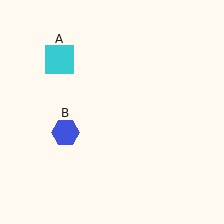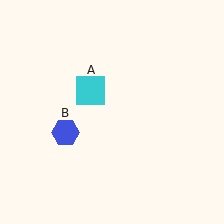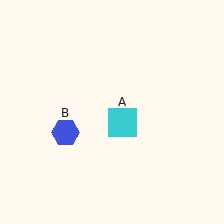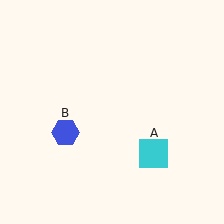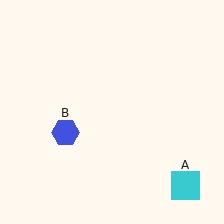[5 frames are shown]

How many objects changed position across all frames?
1 object changed position: cyan square (object A).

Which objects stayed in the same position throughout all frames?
Blue hexagon (object B) remained stationary.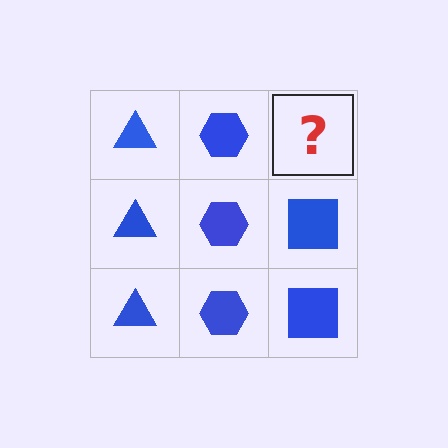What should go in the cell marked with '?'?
The missing cell should contain a blue square.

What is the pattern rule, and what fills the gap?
The rule is that each column has a consistent shape. The gap should be filled with a blue square.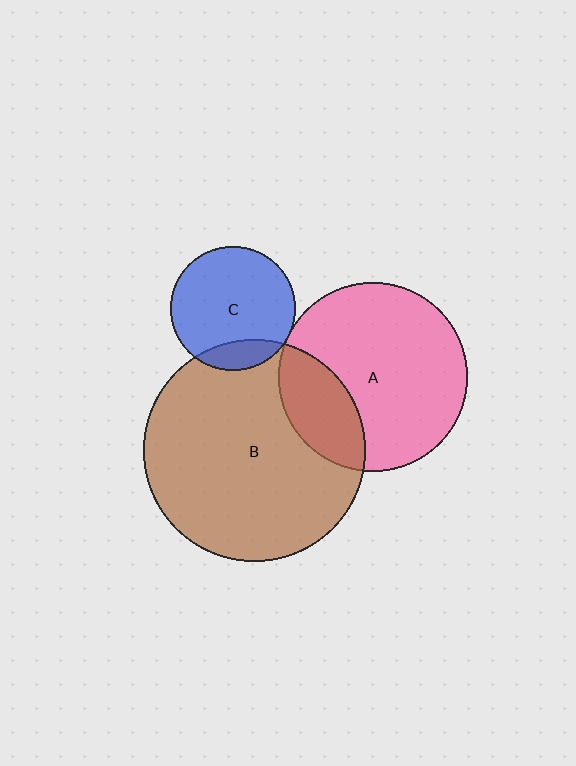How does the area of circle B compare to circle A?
Approximately 1.4 times.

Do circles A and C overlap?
Yes.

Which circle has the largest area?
Circle B (brown).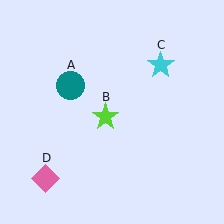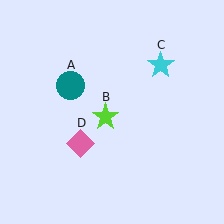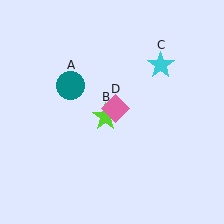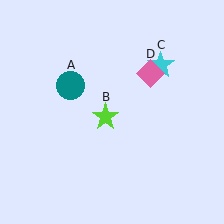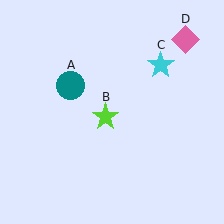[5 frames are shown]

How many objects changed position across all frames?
1 object changed position: pink diamond (object D).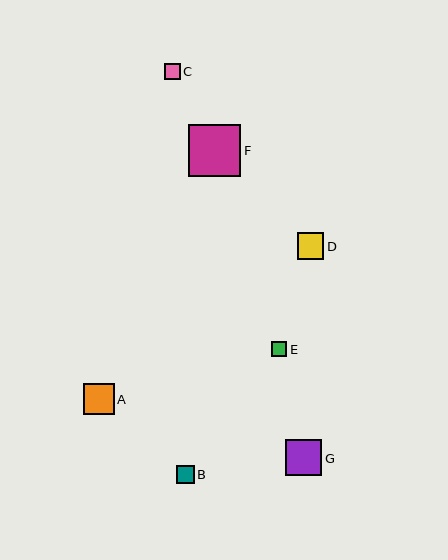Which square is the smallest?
Square E is the smallest with a size of approximately 15 pixels.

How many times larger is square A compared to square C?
Square A is approximately 2.0 times the size of square C.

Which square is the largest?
Square F is the largest with a size of approximately 52 pixels.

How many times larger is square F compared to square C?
Square F is approximately 3.3 times the size of square C.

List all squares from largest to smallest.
From largest to smallest: F, G, A, D, B, C, E.